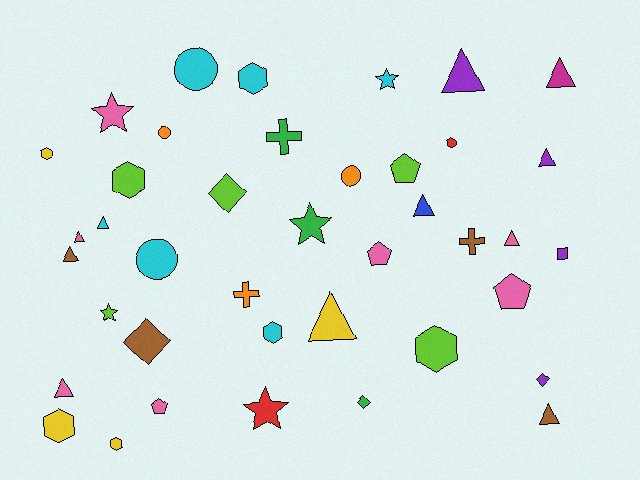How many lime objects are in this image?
There are 5 lime objects.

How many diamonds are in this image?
There are 4 diamonds.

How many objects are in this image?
There are 40 objects.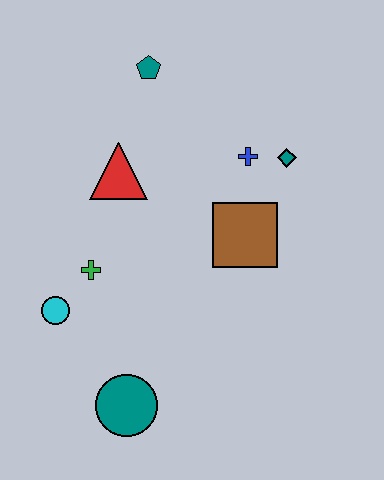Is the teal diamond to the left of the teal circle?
No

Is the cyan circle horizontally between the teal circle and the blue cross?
No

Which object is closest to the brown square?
The blue cross is closest to the brown square.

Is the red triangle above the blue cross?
No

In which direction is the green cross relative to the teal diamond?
The green cross is to the left of the teal diamond.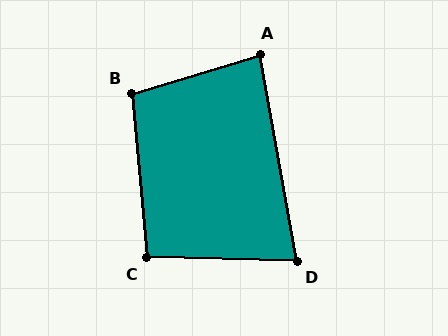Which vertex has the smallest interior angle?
D, at approximately 79 degrees.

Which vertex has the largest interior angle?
B, at approximately 101 degrees.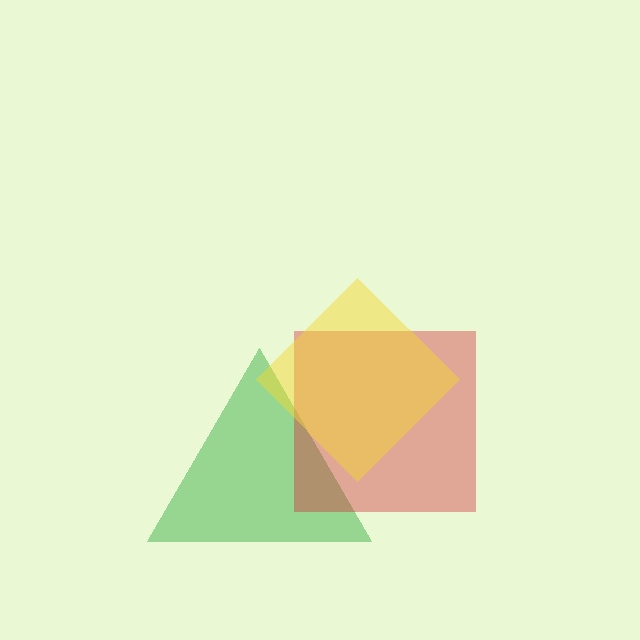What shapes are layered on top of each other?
The layered shapes are: a green triangle, a red square, a yellow diamond.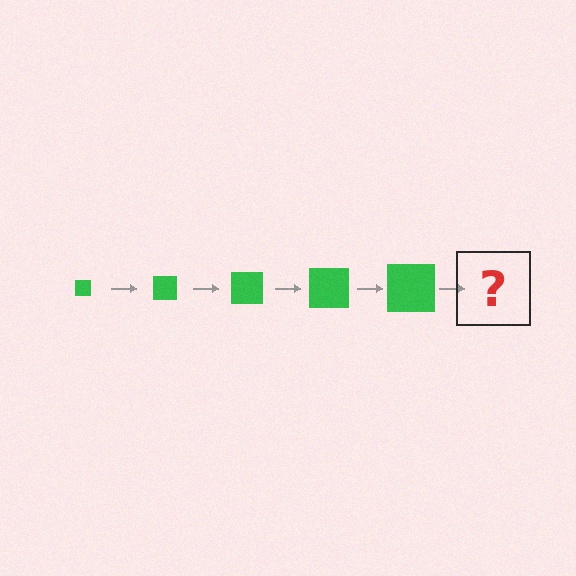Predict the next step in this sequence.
The next step is a green square, larger than the previous one.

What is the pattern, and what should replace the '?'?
The pattern is that the square gets progressively larger each step. The '?' should be a green square, larger than the previous one.